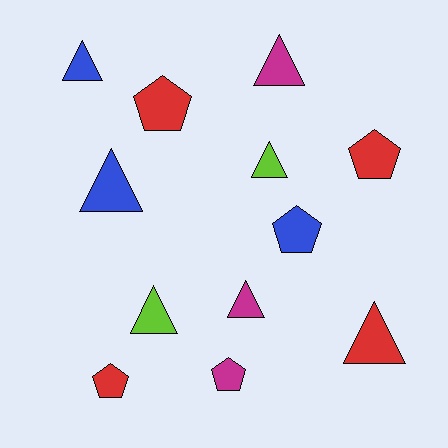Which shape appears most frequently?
Triangle, with 7 objects.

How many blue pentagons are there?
There is 1 blue pentagon.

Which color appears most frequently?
Red, with 4 objects.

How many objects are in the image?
There are 12 objects.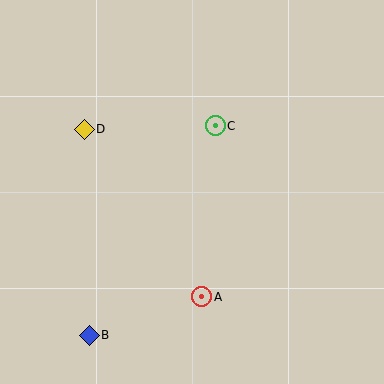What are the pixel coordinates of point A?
Point A is at (202, 297).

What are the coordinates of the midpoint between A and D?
The midpoint between A and D is at (143, 213).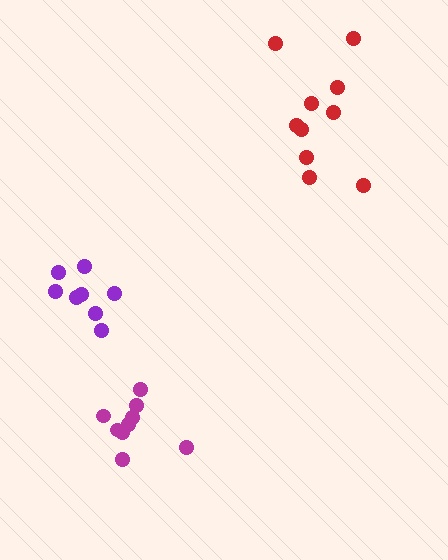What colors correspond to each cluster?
The clusters are colored: purple, red, magenta.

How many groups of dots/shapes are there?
There are 3 groups.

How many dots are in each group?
Group 1: 8 dots, Group 2: 10 dots, Group 3: 9 dots (27 total).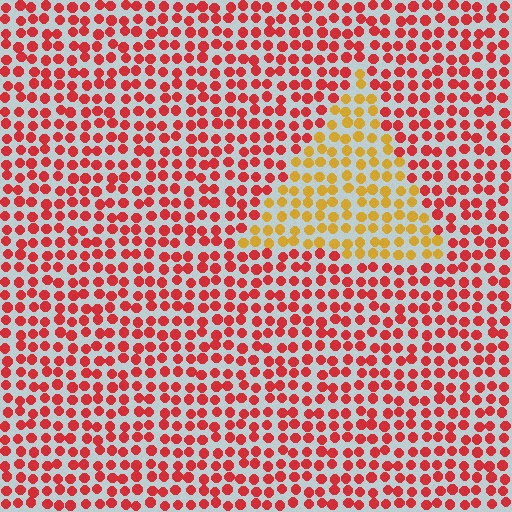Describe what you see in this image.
The image is filled with small red elements in a uniform arrangement. A triangle-shaped region is visible where the elements are tinted to a slightly different hue, forming a subtle color boundary.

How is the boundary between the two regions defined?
The boundary is defined purely by a slight shift in hue (about 47 degrees). Spacing, size, and orientation are identical on both sides.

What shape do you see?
I see a triangle.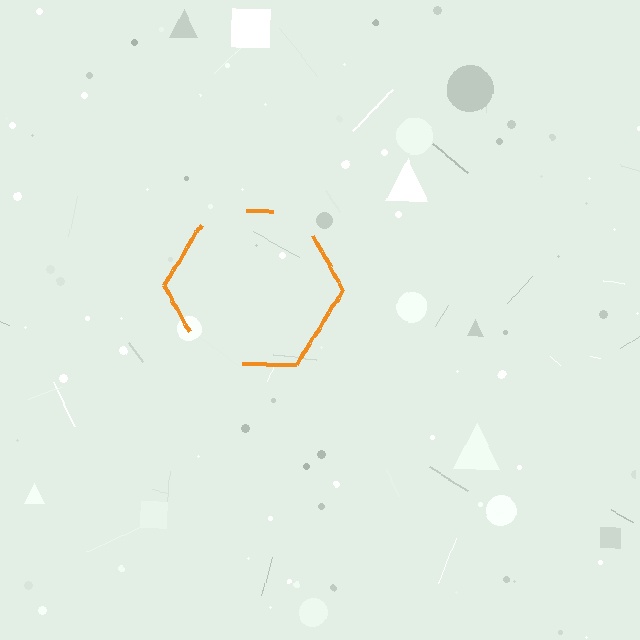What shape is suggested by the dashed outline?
The dashed outline suggests a hexagon.